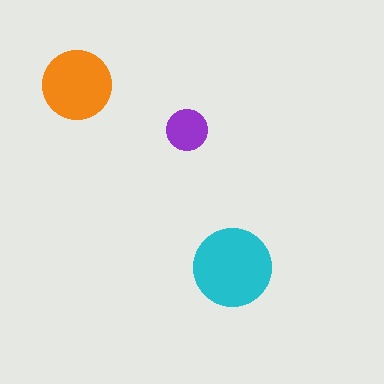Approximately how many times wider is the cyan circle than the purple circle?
About 2 times wider.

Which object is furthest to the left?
The orange circle is leftmost.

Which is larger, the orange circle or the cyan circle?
The cyan one.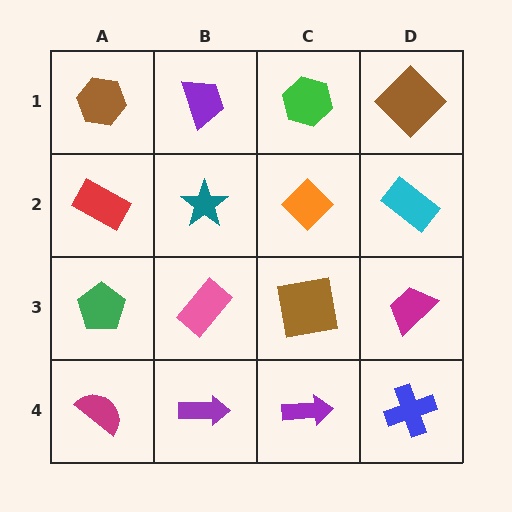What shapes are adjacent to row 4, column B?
A pink rectangle (row 3, column B), a magenta semicircle (row 4, column A), a purple arrow (row 4, column C).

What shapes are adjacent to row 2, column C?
A green hexagon (row 1, column C), a brown square (row 3, column C), a teal star (row 2, column B), a cyan rectangle (row 2, column D).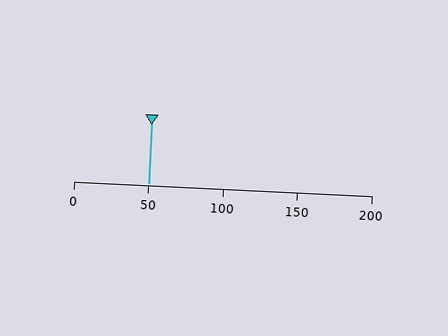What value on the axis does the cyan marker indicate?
The marker indicates approximately 50.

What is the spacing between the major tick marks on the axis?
The major ticks are spaced 50 apart.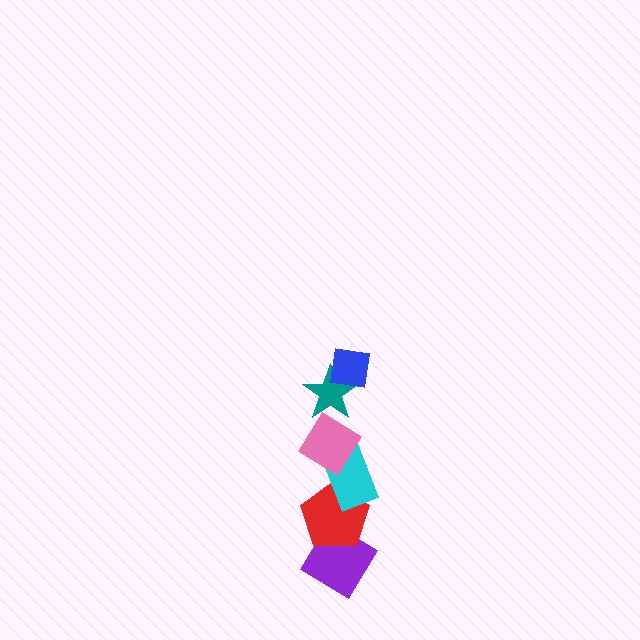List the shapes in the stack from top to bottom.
From top to bottom: the blue square, the teal star, the pink diamond, the cyan rectangle, the red pentagon, the purple diamond.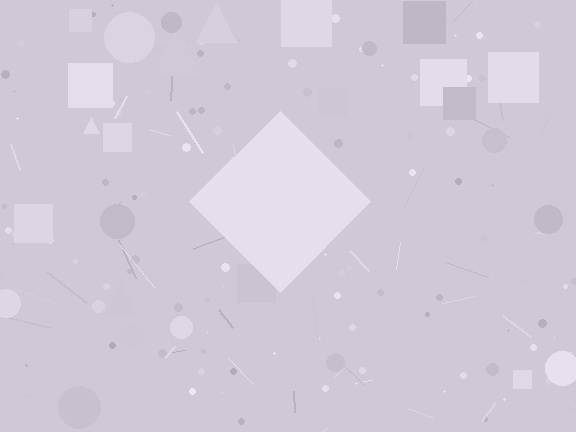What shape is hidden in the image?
A diamond is hidden in the image.